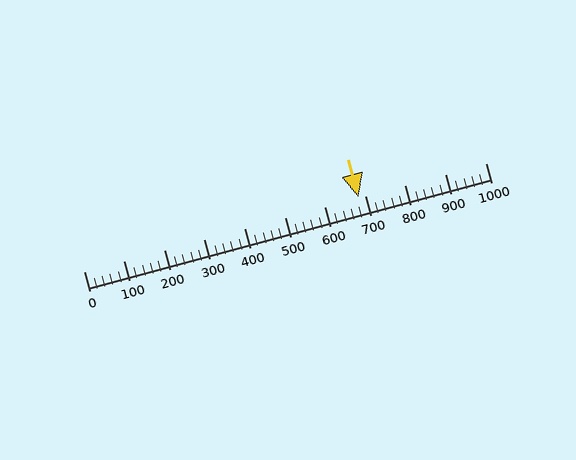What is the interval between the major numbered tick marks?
The major tick marks are spaced 100 units apart.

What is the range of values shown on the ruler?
The ruler shows values from 0 to 1000.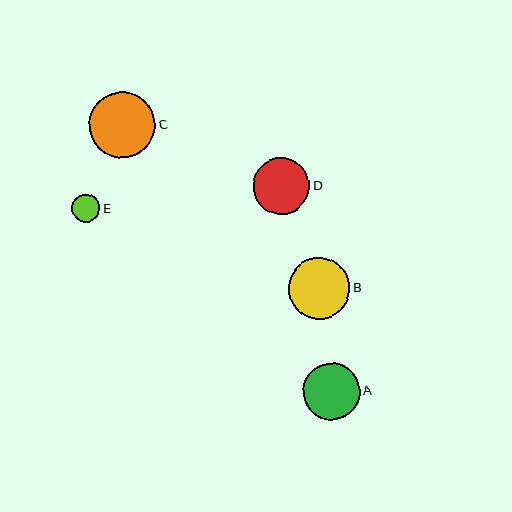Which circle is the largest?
Circle C is the largest with a size of approximately 66 pixels.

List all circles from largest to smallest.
From largest to smallest: C, B, A, D, E.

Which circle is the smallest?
Circle E is the smallest with a size of approximately 28 pixels.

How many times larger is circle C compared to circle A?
Circle C is approximately 1.2 times the size of circle A.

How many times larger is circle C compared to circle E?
Circle C is approximately 2.4 times the size of circle E.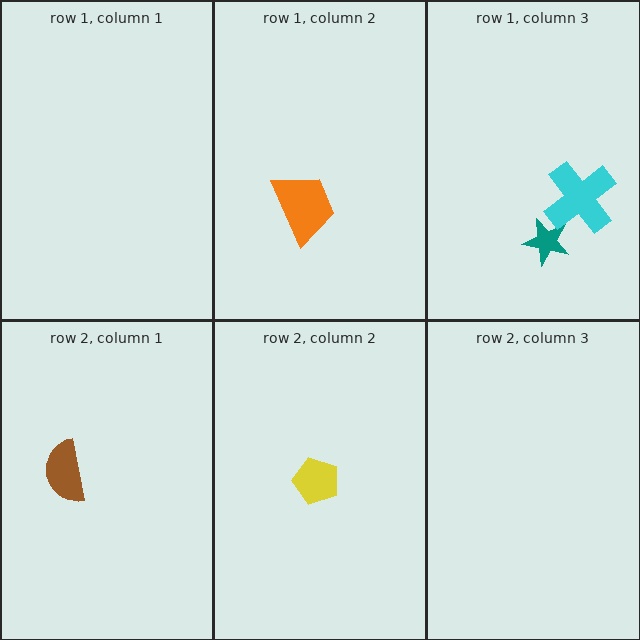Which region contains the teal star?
The row 1, column 3 region.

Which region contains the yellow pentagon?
The row 2, column 2 region.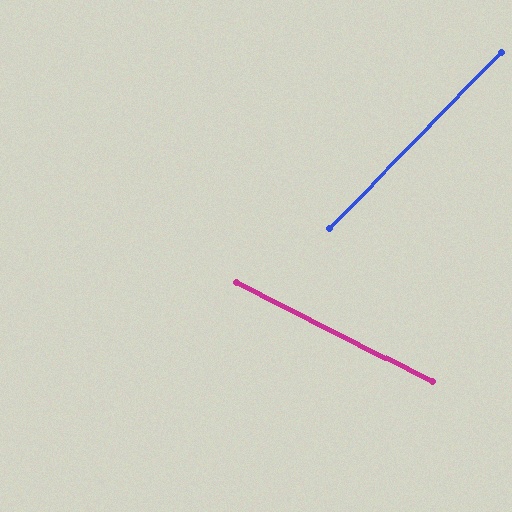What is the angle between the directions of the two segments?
Approximately 72 degrees.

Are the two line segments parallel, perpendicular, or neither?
Neither parallel nor perpendicular — they differ by about 72°.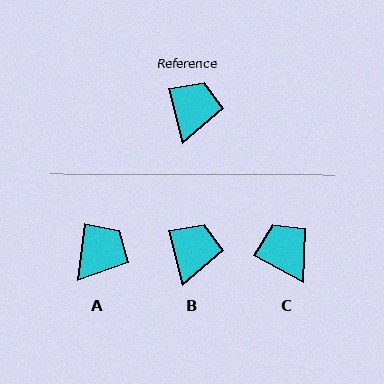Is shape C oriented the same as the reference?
No, it is off by about 48 degrees.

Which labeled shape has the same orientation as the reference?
B.